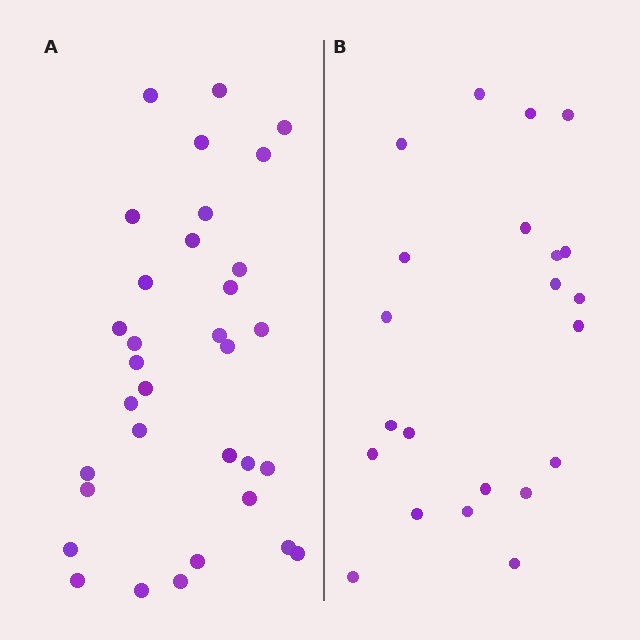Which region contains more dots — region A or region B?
Region A (the left region) has more dots.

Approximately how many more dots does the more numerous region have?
Region A has roughly 12 or so more dots than region B.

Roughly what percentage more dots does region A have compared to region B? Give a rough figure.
About 50% more.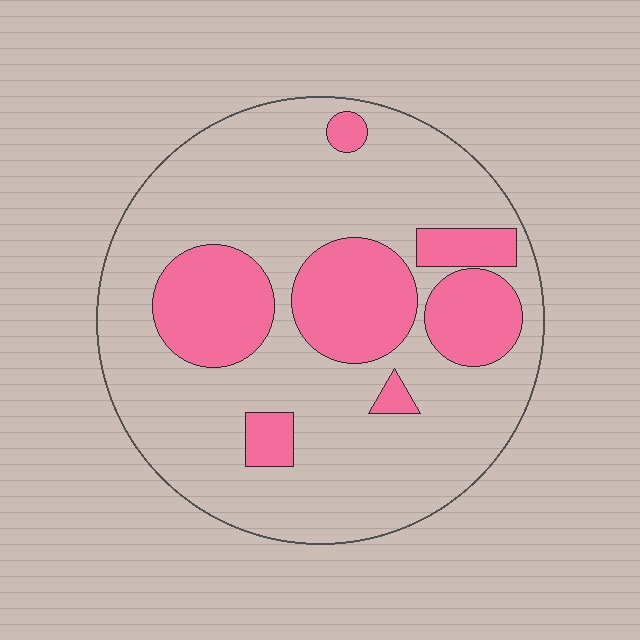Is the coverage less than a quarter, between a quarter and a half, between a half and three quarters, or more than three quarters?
Between a quarter and a half.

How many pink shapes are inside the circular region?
7.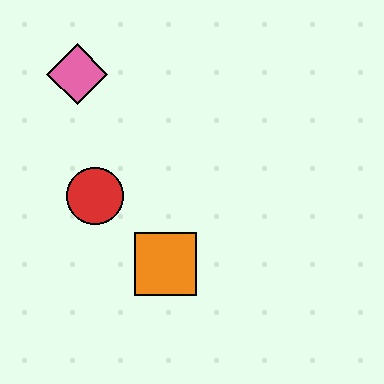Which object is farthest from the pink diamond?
The orange square is farthest from the pink diamond.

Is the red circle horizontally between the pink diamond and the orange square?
Yes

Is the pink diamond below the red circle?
No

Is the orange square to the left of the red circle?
No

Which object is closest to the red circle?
The orange square is closest to the red circle.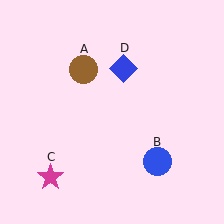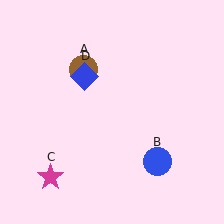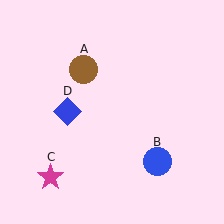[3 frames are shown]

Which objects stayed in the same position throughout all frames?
Brown circle (object A) and blue circle (object B) and magenta star (object C) remained stationary.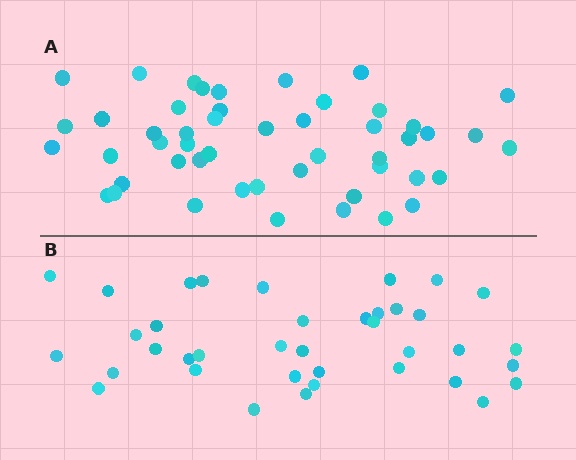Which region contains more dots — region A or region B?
Region A (the top region) has more dots.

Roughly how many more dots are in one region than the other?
Region A has roughly 12 or so more dots than region B.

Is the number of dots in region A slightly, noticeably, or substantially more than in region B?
Region A has noticeably more, but not dramatically so. The ratio is roughly 1.3 to 1.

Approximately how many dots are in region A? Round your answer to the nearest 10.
About 50 dots. (The exact count is 49, which rounds to 50.)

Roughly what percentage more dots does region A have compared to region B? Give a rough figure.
About 30% more.